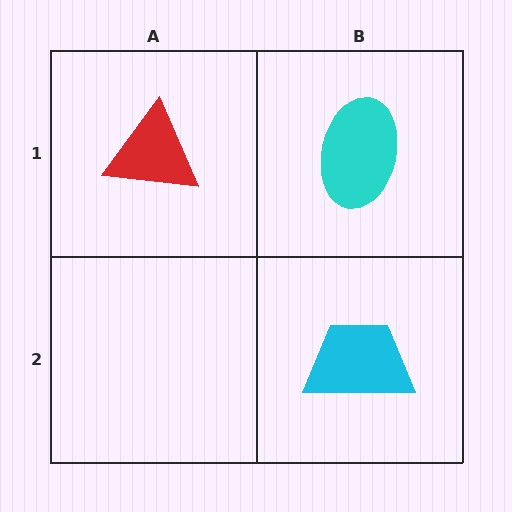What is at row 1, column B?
A cyan ellipse.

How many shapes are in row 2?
1 shape.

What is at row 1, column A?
A red triangle.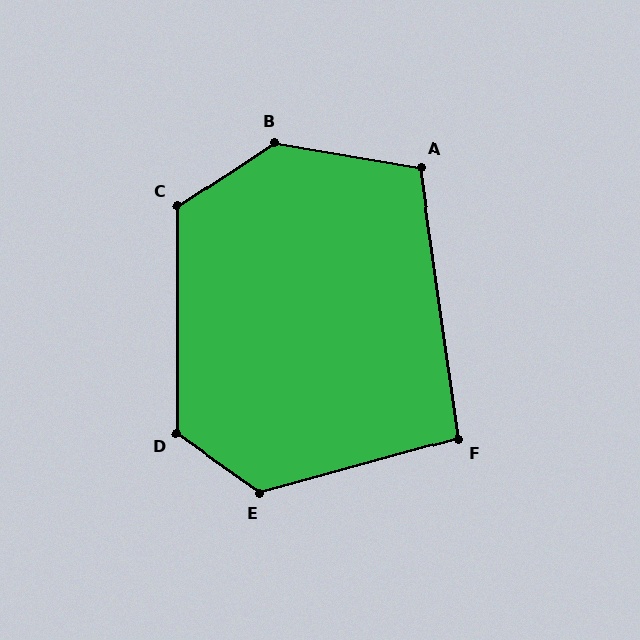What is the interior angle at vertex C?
Approximately 123 degrees (obtuse).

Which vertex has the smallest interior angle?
F, at approximately 97 degrees.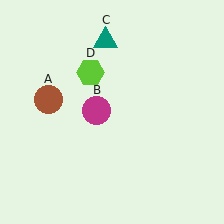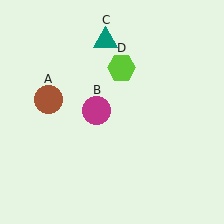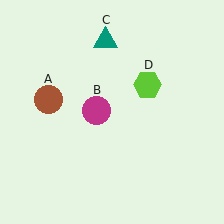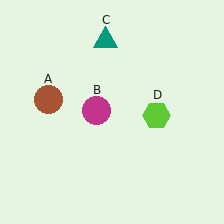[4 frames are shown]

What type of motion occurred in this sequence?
The lime hexagon (object D) rotated clockwise around the center of the scene.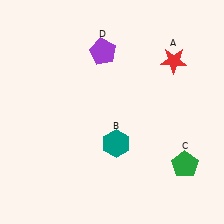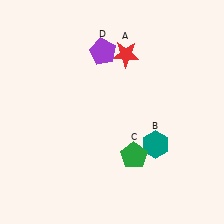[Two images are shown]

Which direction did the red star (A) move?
The red star (A) moved left.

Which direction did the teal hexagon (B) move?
The teal hexagon (B) moved right.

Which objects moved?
The objects that moved are: the red star (A), the teal hexagon (B), the green pentagon (C).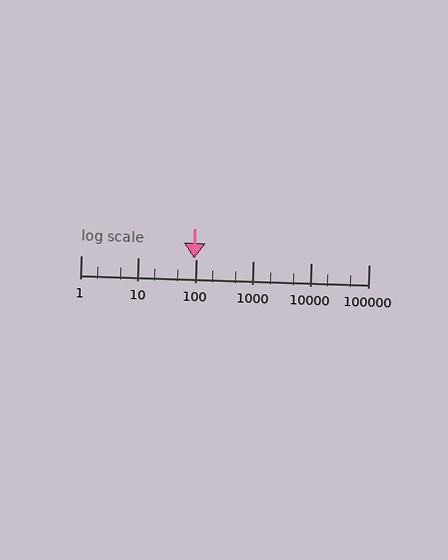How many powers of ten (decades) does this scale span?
The scale spans 5 decades, from 1 to 100000.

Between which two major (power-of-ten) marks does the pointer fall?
The pointer is between 10 and 100.